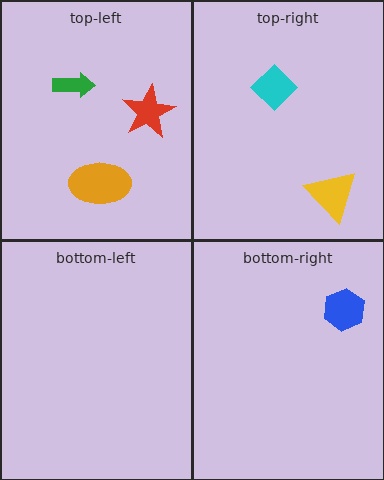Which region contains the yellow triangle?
The top-right region.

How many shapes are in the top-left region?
3.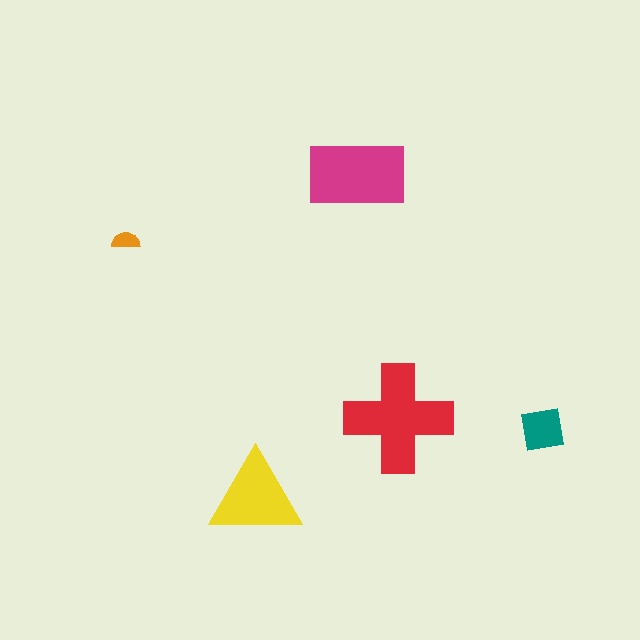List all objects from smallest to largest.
The orange semicircle, the teal square, the yellow triangle, the magenta rectangle, the red cross.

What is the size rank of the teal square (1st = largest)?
4th.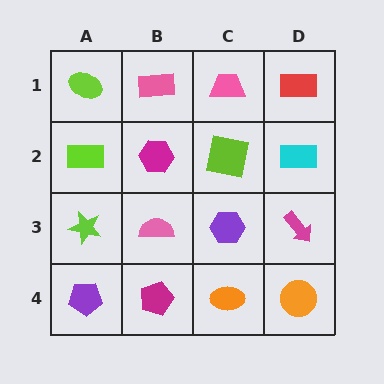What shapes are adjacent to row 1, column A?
A lime rectangle (row 2, column A), a pink rectangle (row 1, column B).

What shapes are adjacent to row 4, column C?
A purple hexagon (row 3, column C), a magenta pentagon (row 4, column B), an orange circle (row 4, column D).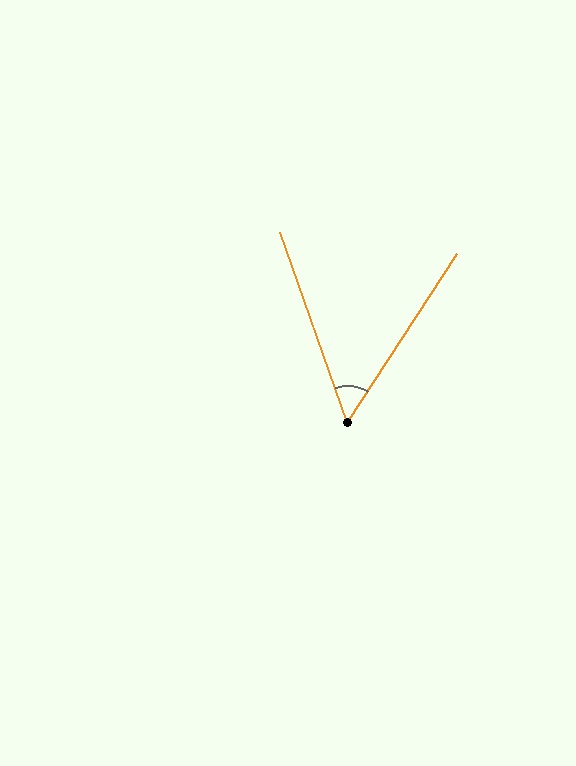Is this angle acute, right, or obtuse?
It is acute.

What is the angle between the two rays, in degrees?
Approximately 52 degrees.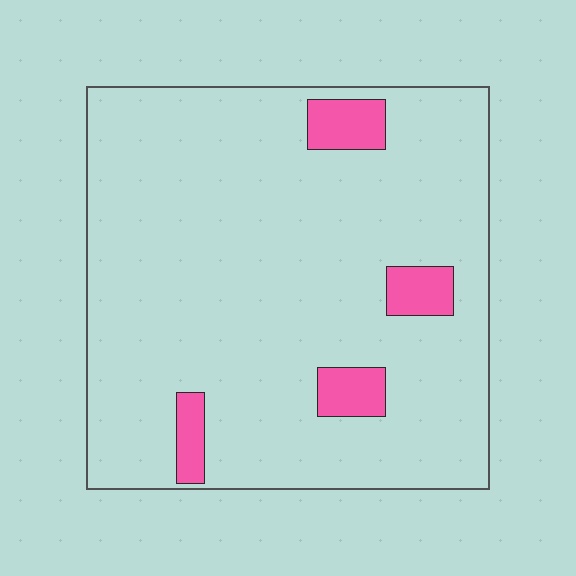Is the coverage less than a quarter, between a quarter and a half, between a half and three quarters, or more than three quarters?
Less than a quarter.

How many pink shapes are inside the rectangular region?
4.